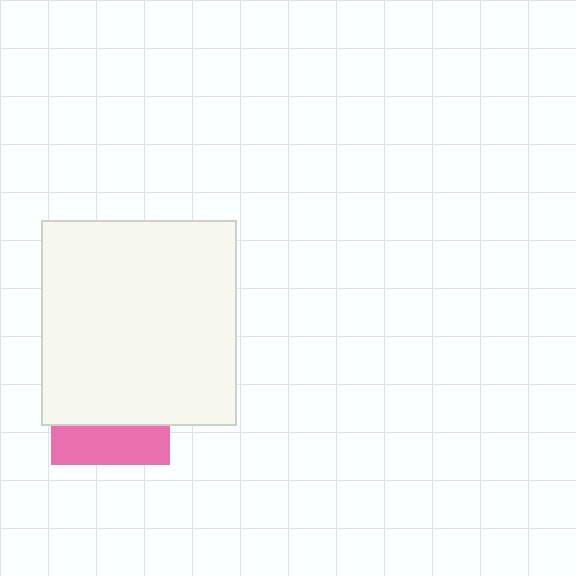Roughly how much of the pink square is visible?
A small part of it is visible (roughly 33%).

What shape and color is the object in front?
The object in front is a white rectangle.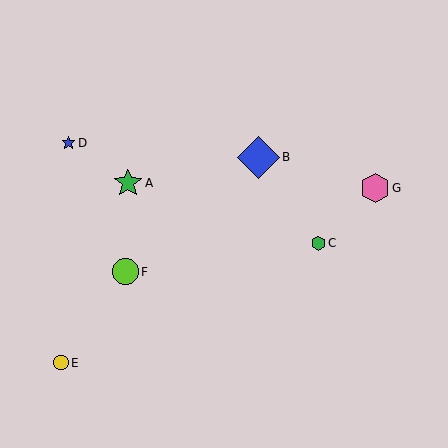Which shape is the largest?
The blue diamond (labeled B) is the largest.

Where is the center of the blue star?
The center of the blue star is at (68, 143).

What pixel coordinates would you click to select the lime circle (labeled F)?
Click at (125, 272) to select the lime circle F.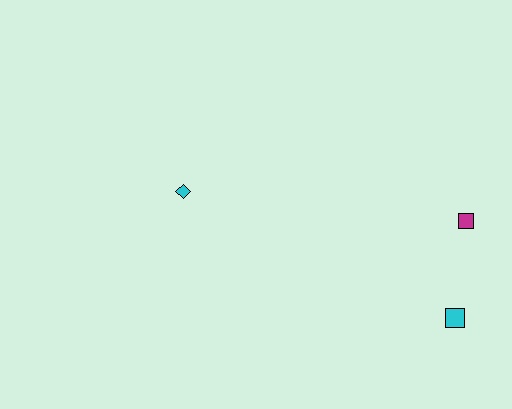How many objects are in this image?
There are 3 objects.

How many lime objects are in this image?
There are no lime objects.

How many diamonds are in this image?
There is 1 diamond.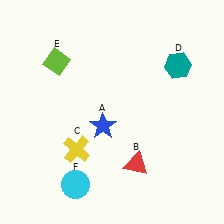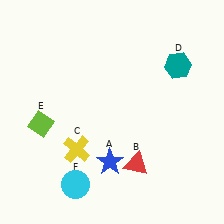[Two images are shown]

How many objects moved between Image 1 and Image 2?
2 objects moved between the two images.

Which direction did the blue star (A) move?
The blue star (A) moved down.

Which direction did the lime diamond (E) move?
The lime diamond (E) moved down.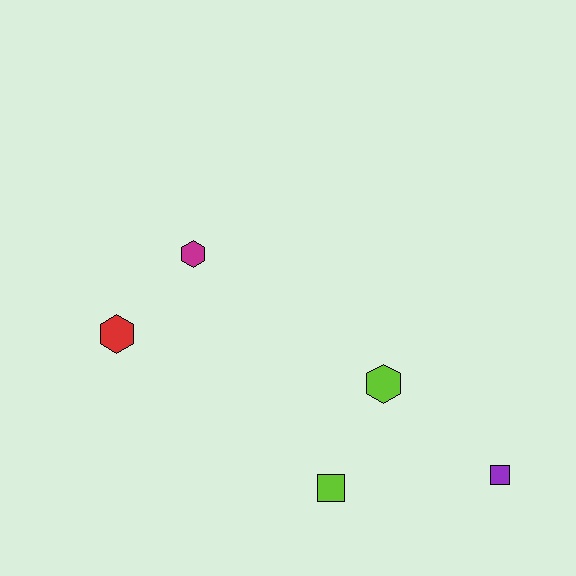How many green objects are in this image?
There are no green objects.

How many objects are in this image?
There are 5 objects.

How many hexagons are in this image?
There are 3 hexagons.